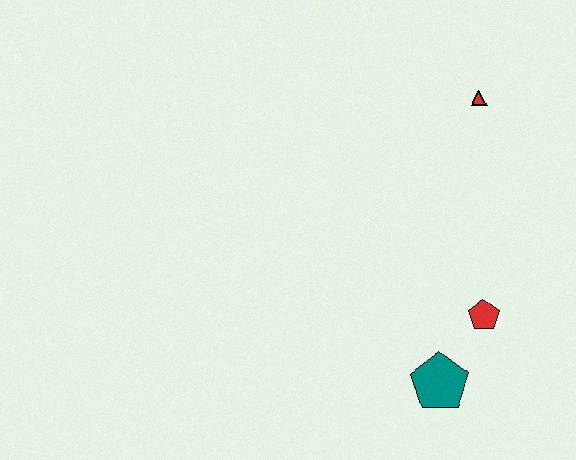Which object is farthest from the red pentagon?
The red triangle is farthest from the red pentagon.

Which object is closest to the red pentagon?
The teal pentagon is closest to the red pentagon.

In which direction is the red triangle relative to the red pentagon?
The red triangle is above the red pentagon.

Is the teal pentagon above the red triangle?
No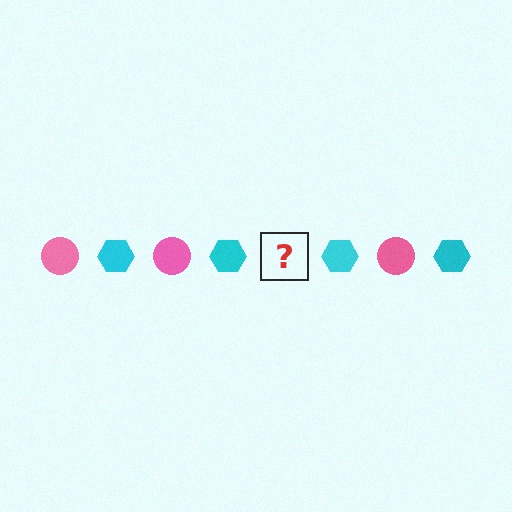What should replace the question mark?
The question mark should be replaced with a pink circle.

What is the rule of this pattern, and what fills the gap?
The rule is that the pattern alternates between pink circle and cyan hexagon. The gap should be filled with a pink circle.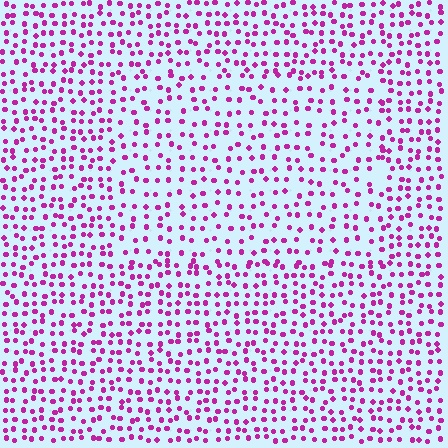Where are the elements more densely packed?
The elements are more densely packed outside the rectangle boundary.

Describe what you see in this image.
The image contains small magenta elements arranged at two different densities. A rectangle-shaped region is visible where the elements are less densely packed than the surrounding area.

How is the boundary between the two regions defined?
The boundary is defined by a change in element density (approximately 1.5x ratio). All elements are the same color, size, and shape.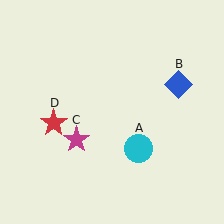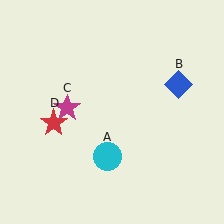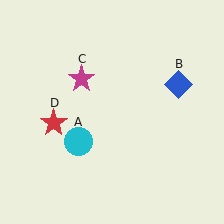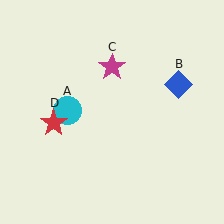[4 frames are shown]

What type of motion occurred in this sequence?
The cyan circle (object A), magenta star (object C) rotated clockwise around the center of the scene.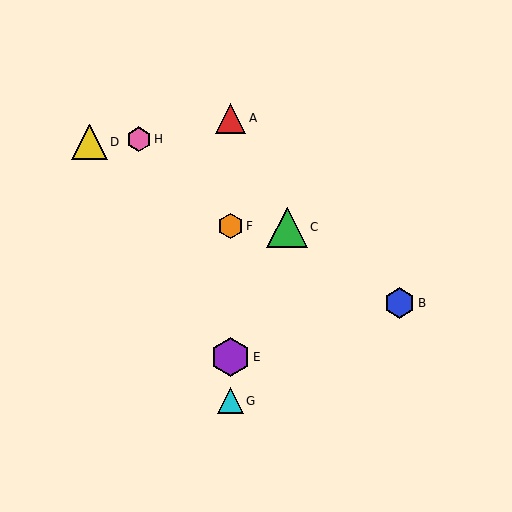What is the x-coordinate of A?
Object A is at x≈230.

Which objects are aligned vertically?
Objects A, E, F, G are aligned vertically.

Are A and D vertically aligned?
No, A is at x≈230 and D is at x≈89.